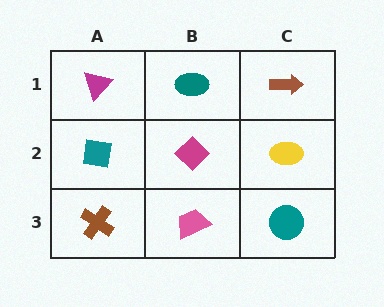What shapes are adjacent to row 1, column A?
A teal square (row 2, column A), a teal ellipse (row 1, column B).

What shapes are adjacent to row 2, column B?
A teal ellipse (row 1, column B), a pink trapezoid (row 3, column B), a teal square (row 2, column A), a yellow ellipse (row 2, column C).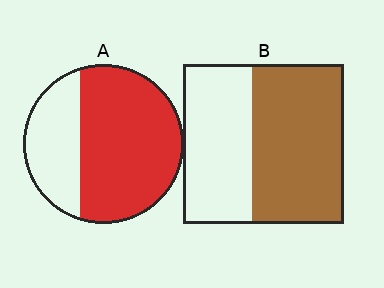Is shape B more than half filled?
Yes.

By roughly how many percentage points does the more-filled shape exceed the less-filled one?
By roughly 10 percentage points (A over B).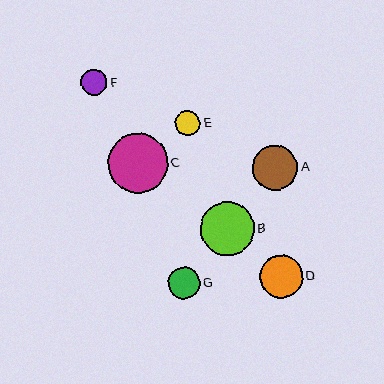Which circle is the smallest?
Circle E is the smallest with a size of approximately 25 pixels.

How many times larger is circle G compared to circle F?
Circle G is approximately 1.2 times the size of circle F.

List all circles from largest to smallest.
From largest to smallest: C, B, A, D, G, F, E.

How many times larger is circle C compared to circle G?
Circle C is approximately 1.9 times the size of circle G.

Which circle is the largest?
Circle C is the largest with a size of approximately 60 pixels.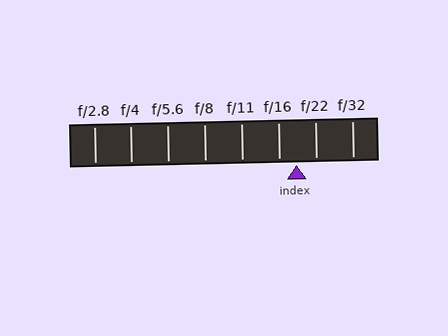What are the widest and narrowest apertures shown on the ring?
The widest aperture shown is f/2.8 and the narrowest is f/32.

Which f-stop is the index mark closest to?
The index mark is closest to f/16.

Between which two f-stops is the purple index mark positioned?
The index mark is between f/16 and f/22.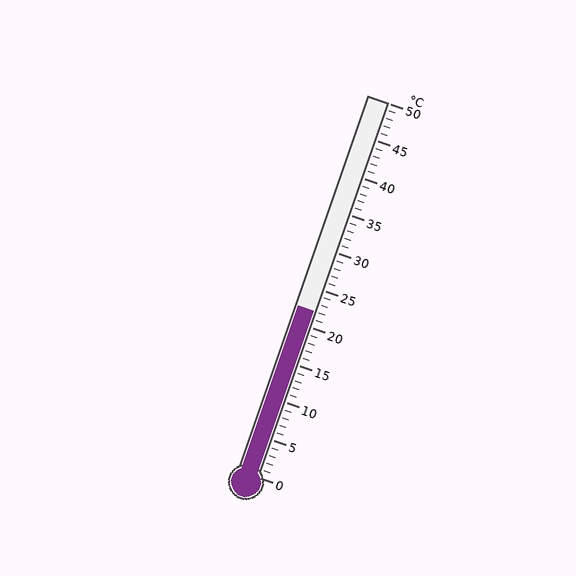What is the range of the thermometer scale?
The thermometer scale ranges from 0°C to 50°C.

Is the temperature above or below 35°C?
The temperature is below 35°C.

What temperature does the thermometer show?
The thermometer shows approximately 22°C.